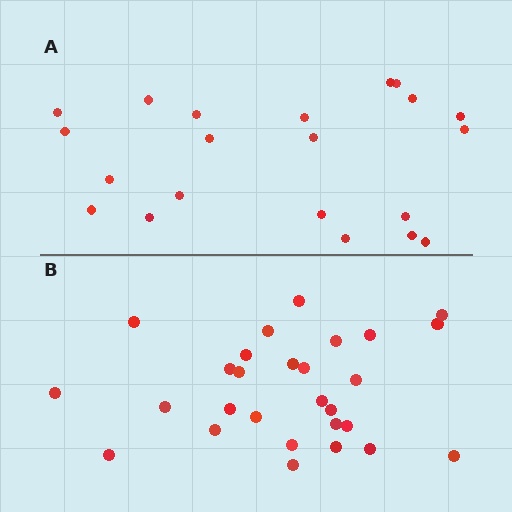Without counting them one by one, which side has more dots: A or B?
Region B (the bottom region) has more dots.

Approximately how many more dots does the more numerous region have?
Region B has roughly 8 or so more dots than region A.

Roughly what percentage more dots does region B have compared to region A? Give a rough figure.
About 35% more.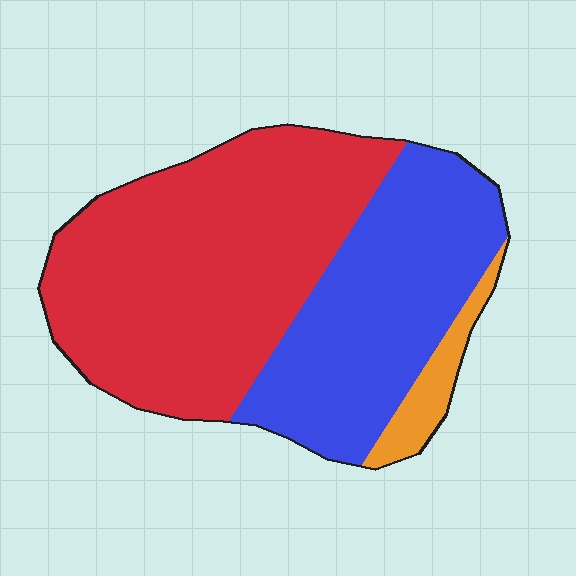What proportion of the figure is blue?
Blue covers 37% of the figure.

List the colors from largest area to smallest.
From largest to smallest: red, blue, orange.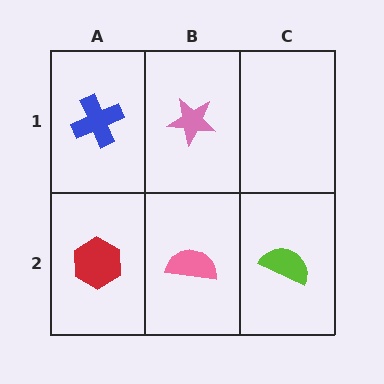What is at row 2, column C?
A lime semicircle.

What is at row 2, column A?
A red hexagon.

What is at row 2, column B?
A pink semicircle.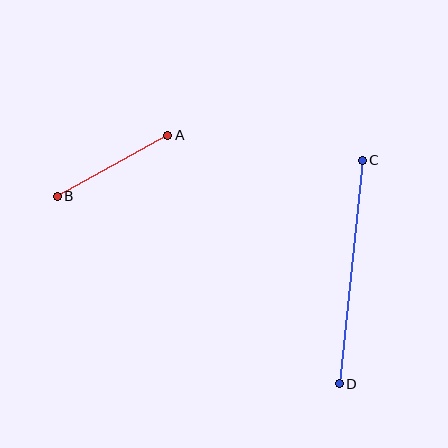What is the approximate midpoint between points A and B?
The midpoint is at approximately (112, 166) pixels.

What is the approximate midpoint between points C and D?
The midpoint is at approximately (351, 272) pixels.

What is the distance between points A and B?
The distance is approximately 126 pixels.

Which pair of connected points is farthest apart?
Points C and D are farthest apart.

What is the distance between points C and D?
The distance is approximately 224 pixels.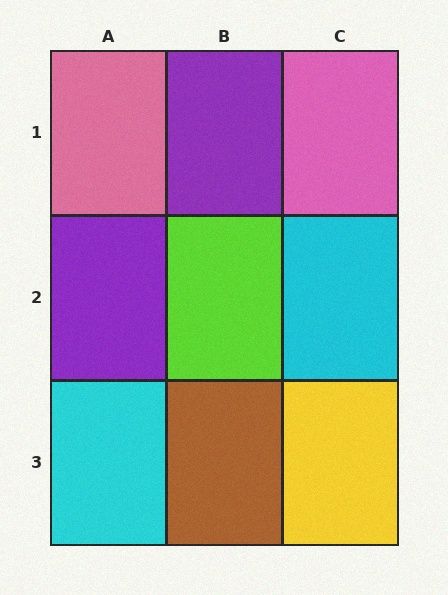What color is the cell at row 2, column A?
Purple.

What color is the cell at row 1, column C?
Pink.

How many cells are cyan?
2 cells are cyan.